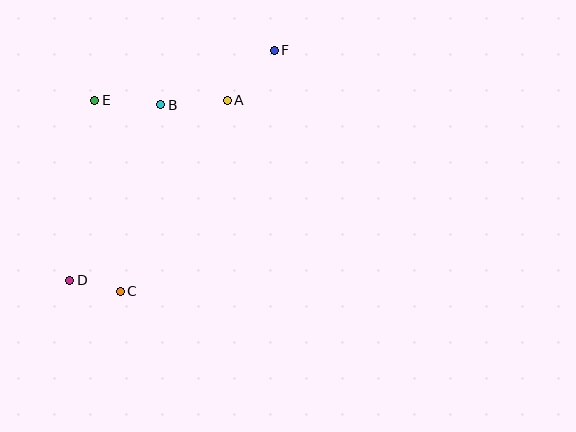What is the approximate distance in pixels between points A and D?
The distance between A and D is approximately 239 pixels.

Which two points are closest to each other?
Points C and D are closest to each other.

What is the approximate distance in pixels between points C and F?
The distance between C and F is approximately 286 pixels.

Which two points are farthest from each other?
Points D and F are farthest from each other.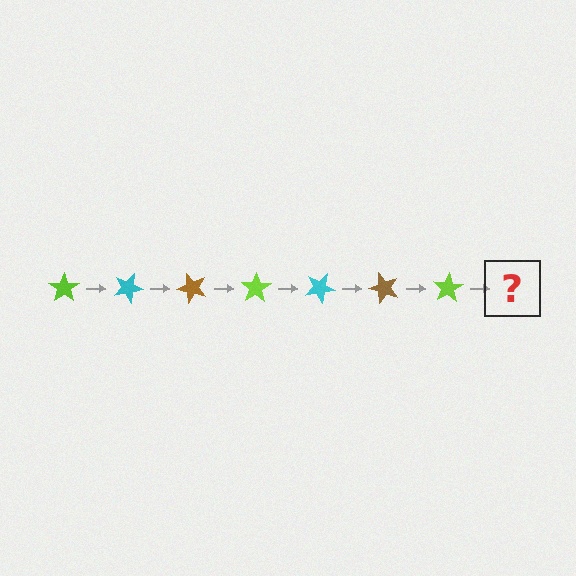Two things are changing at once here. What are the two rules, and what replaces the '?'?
The two rules are that it rotates 25 degrees each step and the color cycles through lime, cyan, and brown. The '?' should be a cyan star, rotated 175 degrees from the start.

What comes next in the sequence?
The next element should be a cyan star, rotated 175 degrees from the start.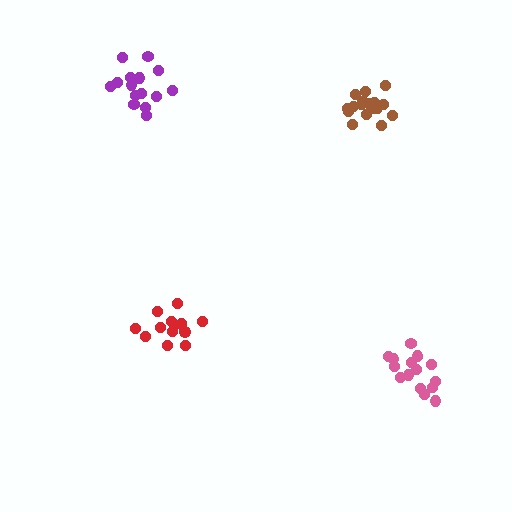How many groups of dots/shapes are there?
There are 4 groups.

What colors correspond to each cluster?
The clusters are colored: purple, brown, pink, red.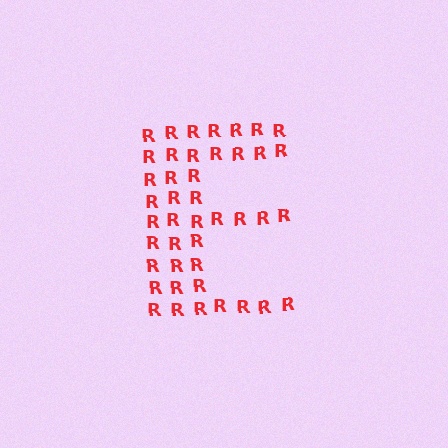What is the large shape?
The large shape is the letter E.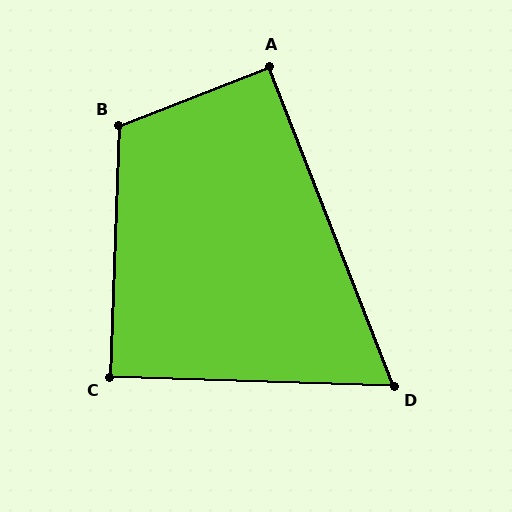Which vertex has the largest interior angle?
B, at approximately 113 degrees.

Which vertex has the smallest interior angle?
D, at approximately 67 degrees.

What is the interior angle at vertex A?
Approximately 90 degrees (approximately right).